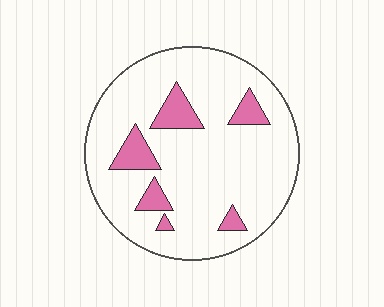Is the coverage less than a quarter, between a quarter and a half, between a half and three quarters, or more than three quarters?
Less than a quarter.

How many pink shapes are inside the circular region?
6.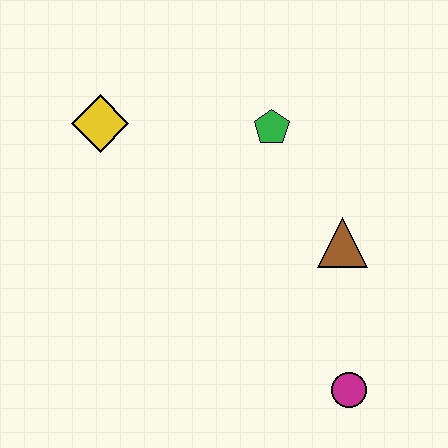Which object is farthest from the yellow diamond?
The magenta circle is farthest from the yellow diamond.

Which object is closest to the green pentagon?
The brown triangle is closest to the green pentagon.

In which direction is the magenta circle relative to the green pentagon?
The magenta circle is below the green pentagon.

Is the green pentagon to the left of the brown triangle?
Yes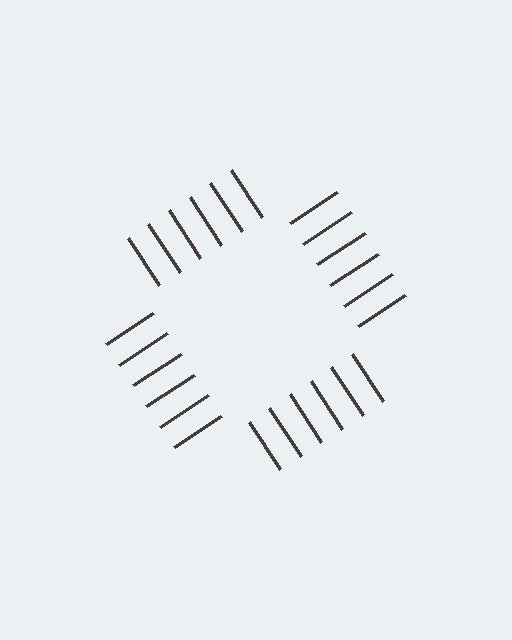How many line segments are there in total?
24 — 6 along each of the 4 edges.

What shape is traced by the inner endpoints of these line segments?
An illusory square — the line segments terminate on its edges but no continuous stroke is drawn.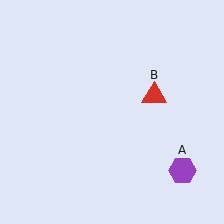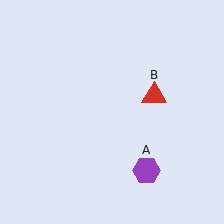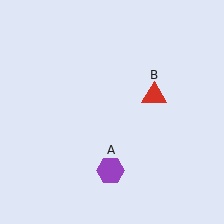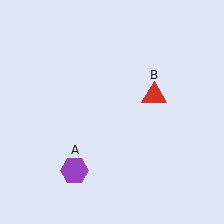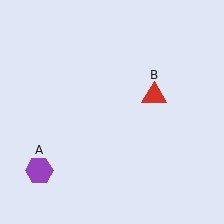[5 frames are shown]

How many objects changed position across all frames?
1 object changed position: purple hexagon (object A).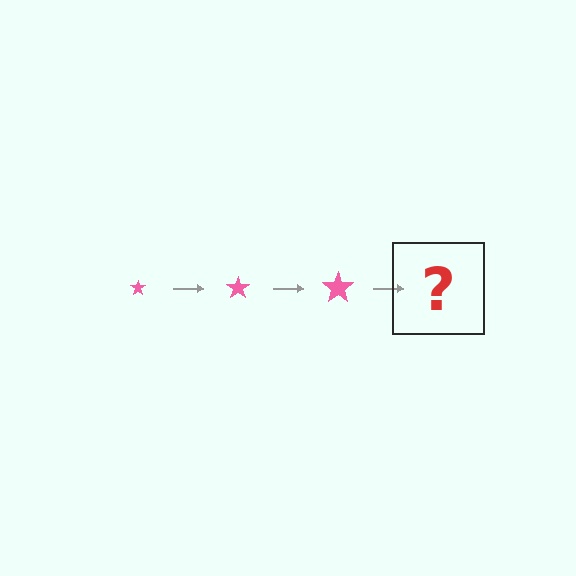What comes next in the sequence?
The next element should be a pink star, larger than the previous one.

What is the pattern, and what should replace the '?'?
The pattern is that the star gets progressively larger each step. The '?' should be a pink star, larger than the previous one.